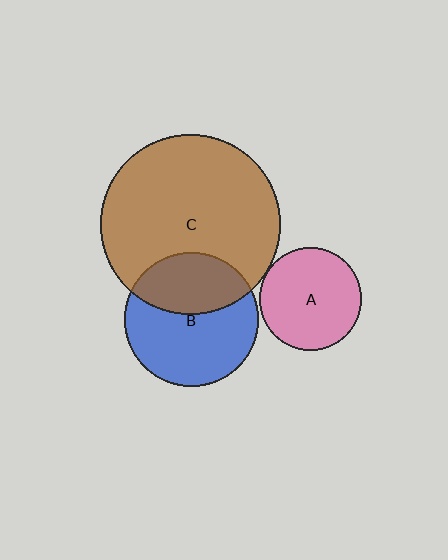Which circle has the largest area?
Circle C (brown).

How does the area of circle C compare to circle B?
Approximately 1.8 times.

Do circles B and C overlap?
Yes.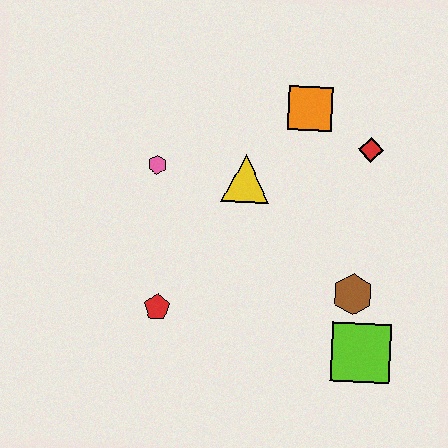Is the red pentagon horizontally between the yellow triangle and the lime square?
No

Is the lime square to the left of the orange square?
No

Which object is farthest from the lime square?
The pink hexagon is farthest from the lime square.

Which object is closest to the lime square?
The brown hexagon is closest to the lime square.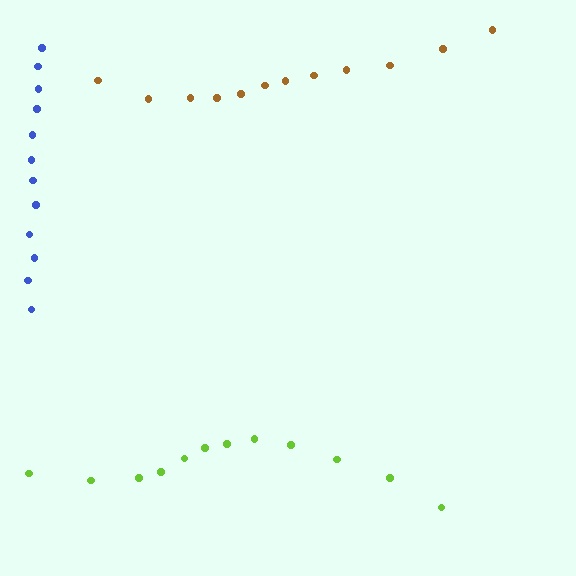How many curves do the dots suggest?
There are 3 distinct paths.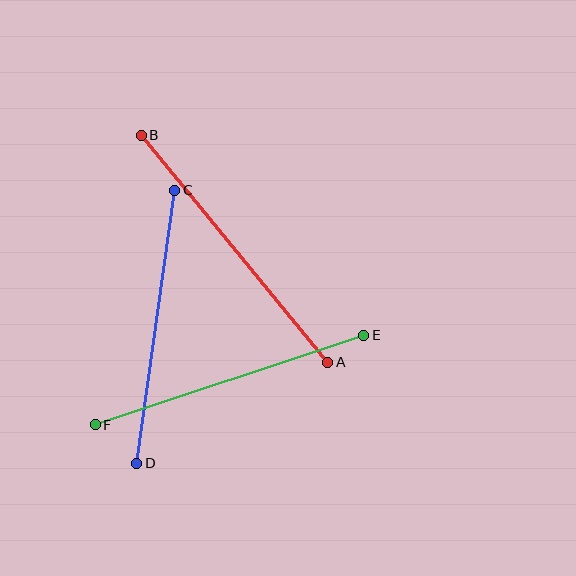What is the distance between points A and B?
The distance is approximately 294 pixels.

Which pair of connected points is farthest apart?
Points A and B are farthest apart.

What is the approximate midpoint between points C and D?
The midpoint is at approximately (156, 327) pixels.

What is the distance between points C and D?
The distance is approximately 276 pixels.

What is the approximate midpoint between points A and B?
The midpoint is at approximately (234, 249) pixels.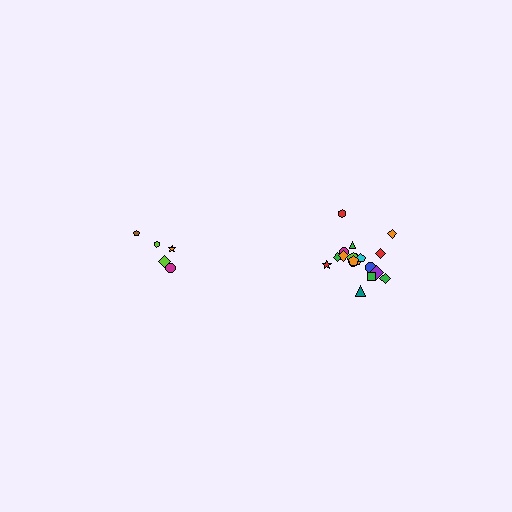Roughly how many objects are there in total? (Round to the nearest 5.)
Roughly 25 objects in total.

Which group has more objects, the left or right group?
The right group.